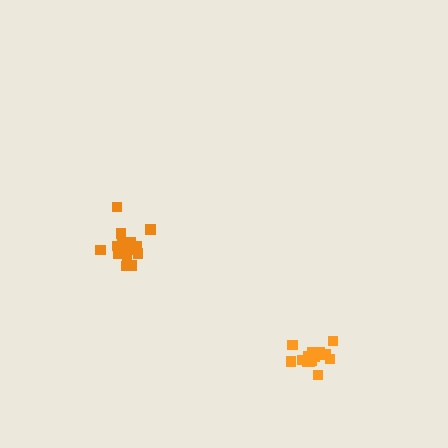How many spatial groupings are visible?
There are 2 spatial groupings.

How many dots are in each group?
Group 1: 14 dots, Group 2: 20 dots (34 total).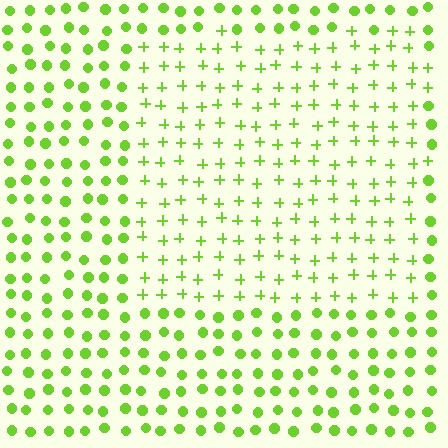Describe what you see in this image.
The image is filled with small lime elements arranged in a uniform grid. A rectangle-shaped region contains plus signs, while the surrounding area contains circles. The boundary is defined purely by the change in element shape.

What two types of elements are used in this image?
The image uses plus signs inside the rectangle region and circles outside it.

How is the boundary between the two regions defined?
The boundary is defined by a change in element shape: plus signs inside vs. circles outside. All elements share the same color and spacing.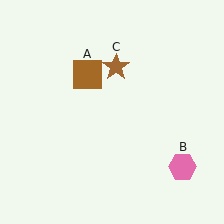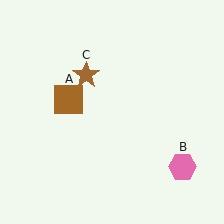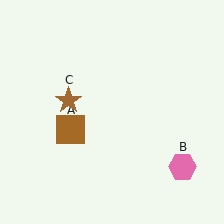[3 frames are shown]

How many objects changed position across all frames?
2 objects changed position: brown square (object A), brown star (object C).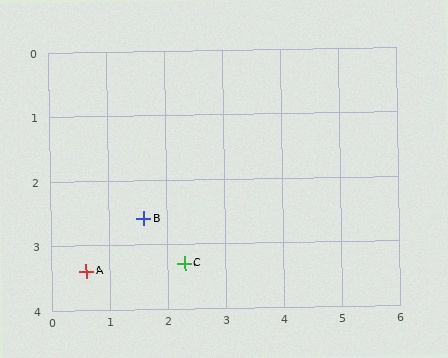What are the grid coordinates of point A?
Point A is at approximately (0.6, 3.4).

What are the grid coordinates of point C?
Point C is at approximately (2.3, 3.3).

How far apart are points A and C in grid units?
Points A and C are about 1.7 grid units apart.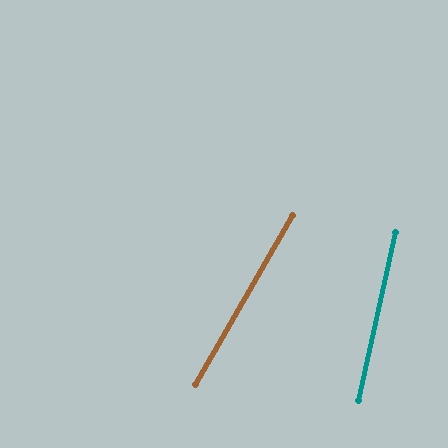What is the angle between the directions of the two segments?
Approximately 17 degrees.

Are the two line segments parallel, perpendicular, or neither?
Neither parallel nor perpendicular — they differ by about 17°.